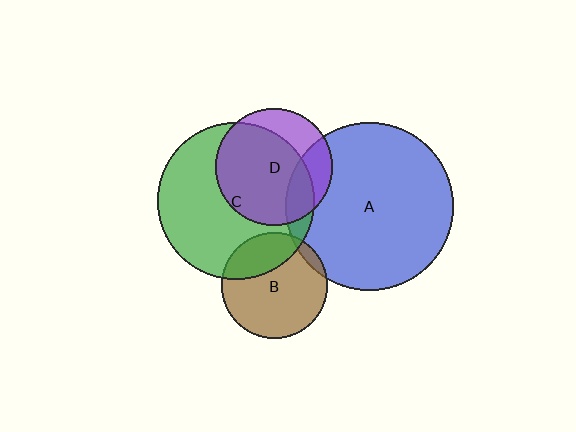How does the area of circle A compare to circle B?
Approximately 2.5 times.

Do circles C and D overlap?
Yes.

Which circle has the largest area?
Circle A (blue).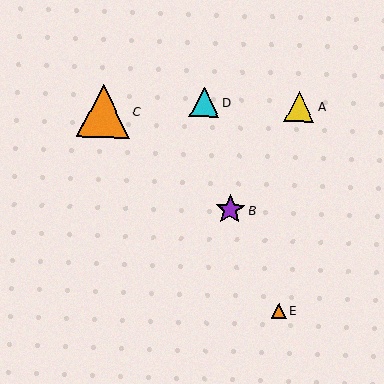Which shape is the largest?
The orange triangle (labeled C) is the largest.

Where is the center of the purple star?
The center of the purple star is at (230, 210).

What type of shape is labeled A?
Shape A is a yellow triangle.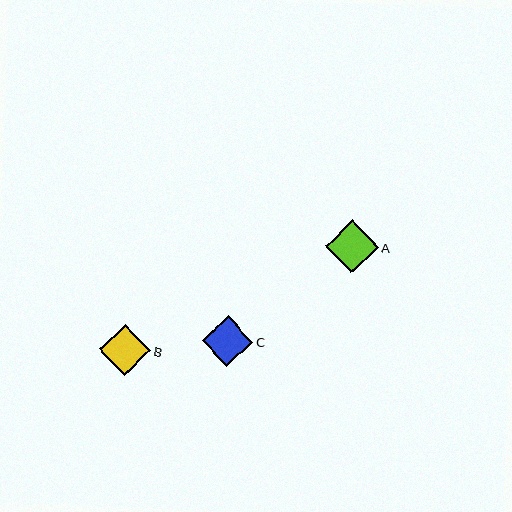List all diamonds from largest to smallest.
From largest to smallest: A, B, C.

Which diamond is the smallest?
Diamond C is the smallest with a size of approximately 50 pixels.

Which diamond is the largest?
Diamond A is the largest with a size of approximately 53 pixels.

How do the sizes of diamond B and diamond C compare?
Diamond B and diamond C are approximately the same size.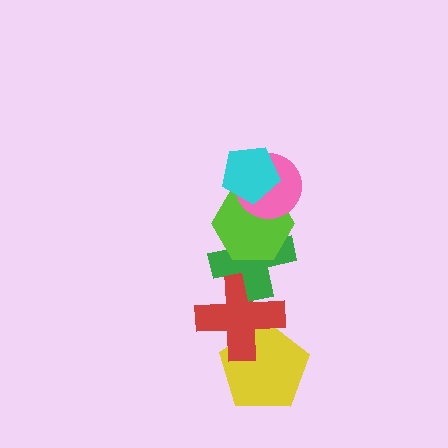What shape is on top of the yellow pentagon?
The red cross is on top of the yellow pentagon.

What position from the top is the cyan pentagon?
The cyan pentagon is 1st from the top.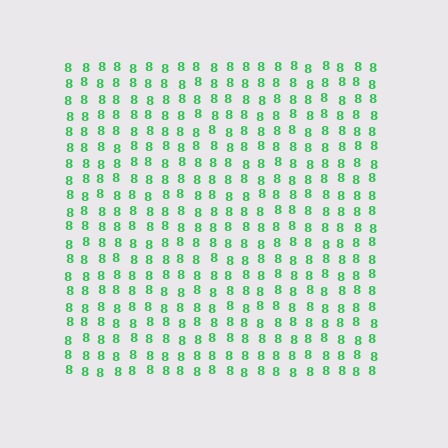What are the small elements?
The small elements are digit 8's.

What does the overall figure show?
The overall figure shows a square.